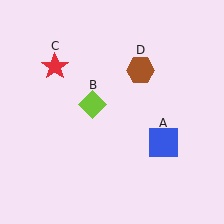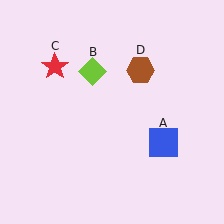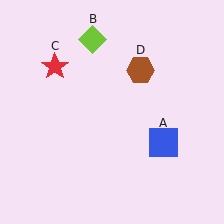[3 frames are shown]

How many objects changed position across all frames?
1 object changed position: lime diamond (object B).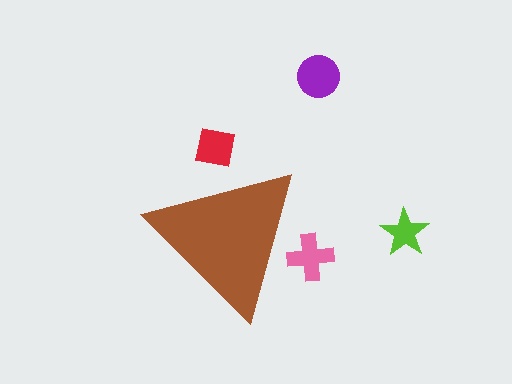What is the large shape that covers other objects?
A brown triangle.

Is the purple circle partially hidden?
No, the purple circle is fully visible.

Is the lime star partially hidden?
No, the lime star is fully visible.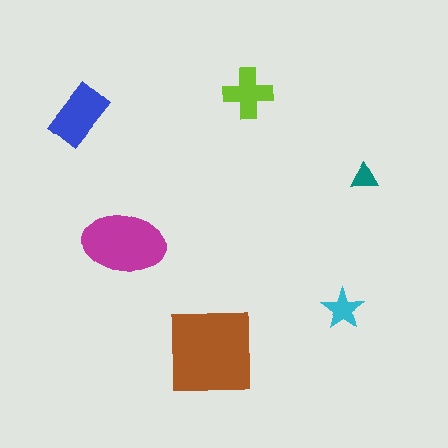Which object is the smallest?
The teal triangle.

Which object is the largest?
The brown square.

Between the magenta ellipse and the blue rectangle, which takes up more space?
The magenta ellipse.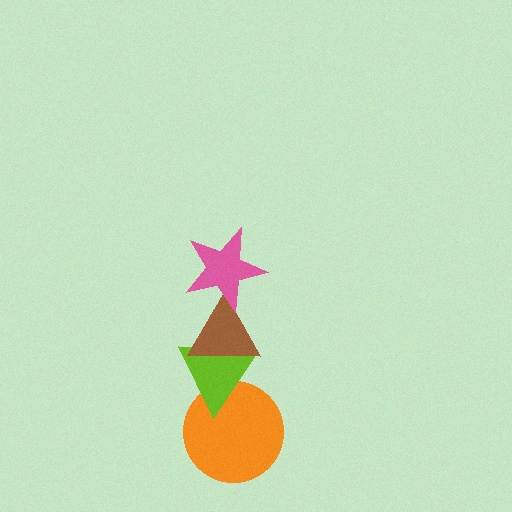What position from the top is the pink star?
The pink star is 1st from the top.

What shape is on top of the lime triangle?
The brown triangle is on top of the lime triangle.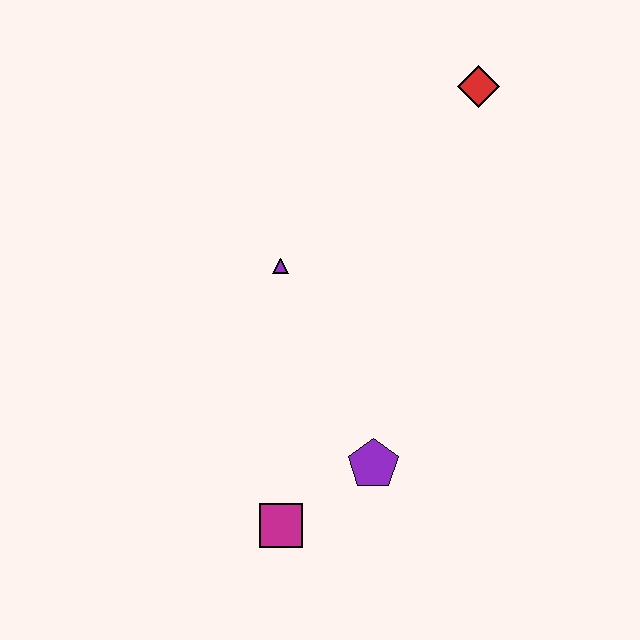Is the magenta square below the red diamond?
Yes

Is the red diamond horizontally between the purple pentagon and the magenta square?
No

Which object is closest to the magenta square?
The purple pentagon is closest to the magenta square.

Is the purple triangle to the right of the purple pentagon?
No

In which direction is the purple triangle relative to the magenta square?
The purple triangle is above the magenta square.